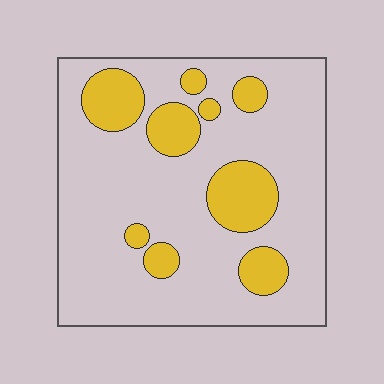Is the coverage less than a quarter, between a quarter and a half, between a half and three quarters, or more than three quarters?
Less than a quarter.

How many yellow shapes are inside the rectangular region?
9.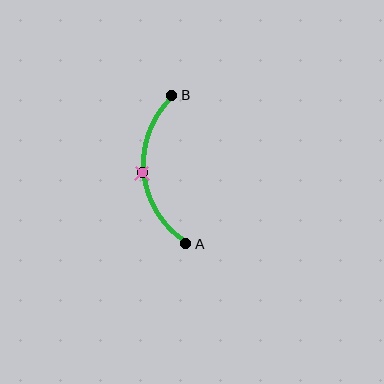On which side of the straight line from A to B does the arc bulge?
The arc bulges to the left of the straight line connecting A and B.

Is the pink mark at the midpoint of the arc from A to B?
Yes. The pink mark lies on the arc at equal arc-length from both A and B — it is the arc midpoint.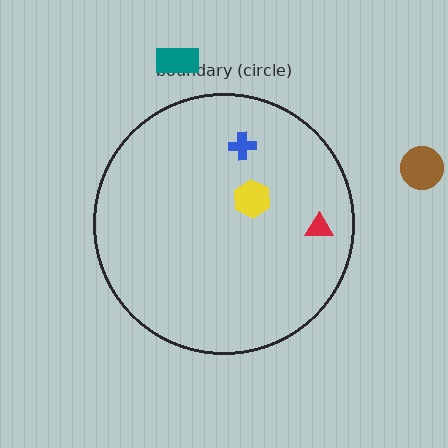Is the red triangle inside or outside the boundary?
Inside.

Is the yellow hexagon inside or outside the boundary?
Inside.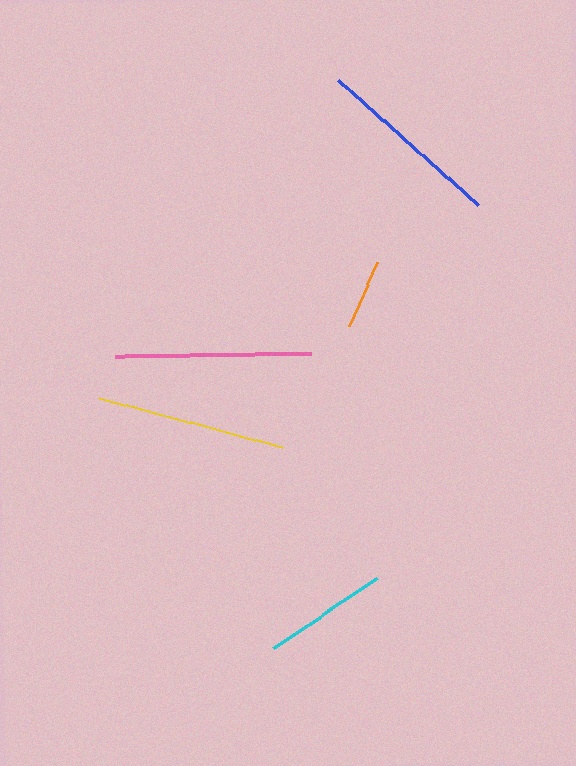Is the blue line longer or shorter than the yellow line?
The yellow line is longer than the blue line.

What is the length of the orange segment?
The orange segment is approximately 70 pixels long.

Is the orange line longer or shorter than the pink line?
The pink line is longer than the orange line.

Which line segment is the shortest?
The orange line is the shortest at approximately 70 pixels.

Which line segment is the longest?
The pink line is the longest at approximately 196 pixels.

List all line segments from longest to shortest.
From longest to shortest: pink, yellow, blue, cyan, orange.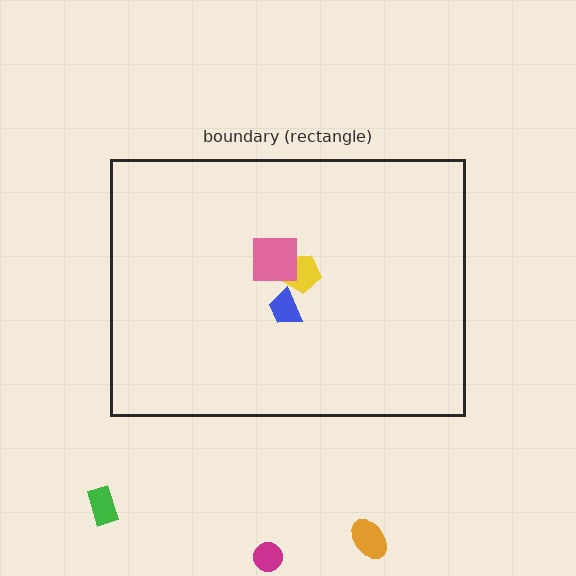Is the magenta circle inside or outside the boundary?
Outside.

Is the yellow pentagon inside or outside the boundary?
Inside.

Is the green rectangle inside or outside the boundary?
Outside.